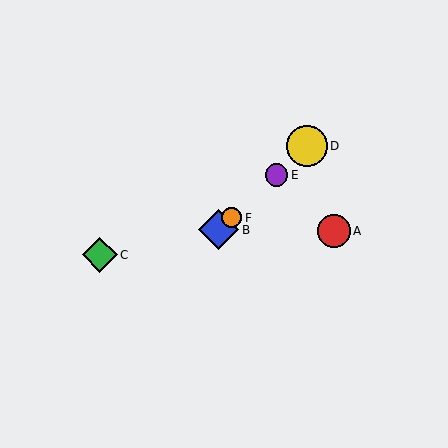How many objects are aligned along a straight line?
4 objects (B, D, E, F) are aligned along a straight line.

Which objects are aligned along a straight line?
Objects B, D, E, F are aligned along a straight line.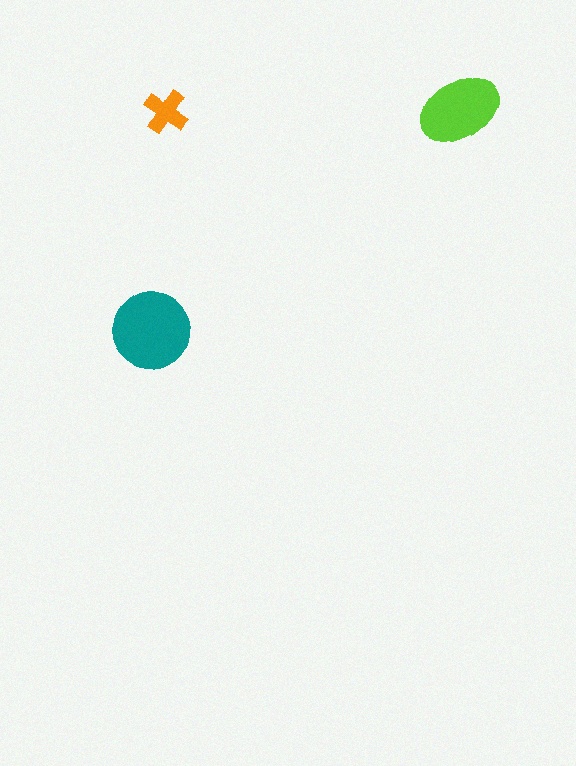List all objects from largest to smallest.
The teal circle, the lime ellipse, the orange cross.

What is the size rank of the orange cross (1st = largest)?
3rd.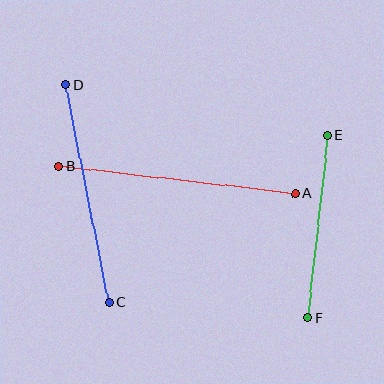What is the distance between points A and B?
The distance is approximately 239 pixels.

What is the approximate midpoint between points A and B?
The midpoint is at approximately (177, 180) pixels.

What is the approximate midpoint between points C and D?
The midpoint is at approximately (88, 193) pixels.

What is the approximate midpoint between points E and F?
The midpoint is at approximately (318, 227) pixels.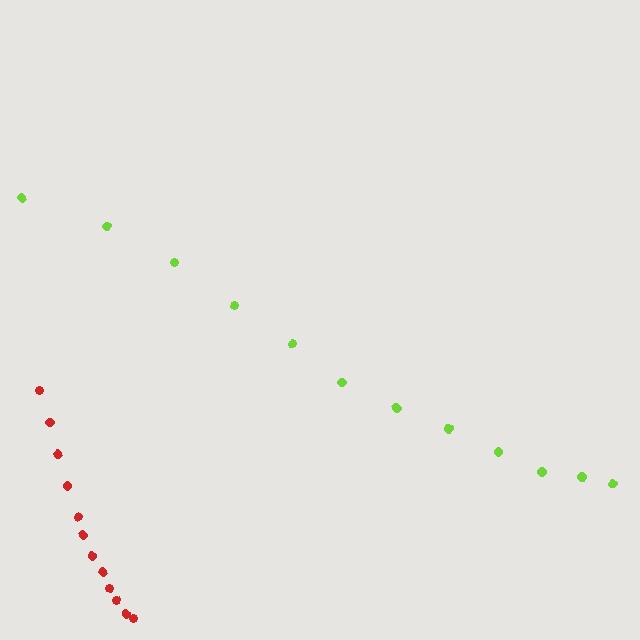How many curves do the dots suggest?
There are 2 distinct paths.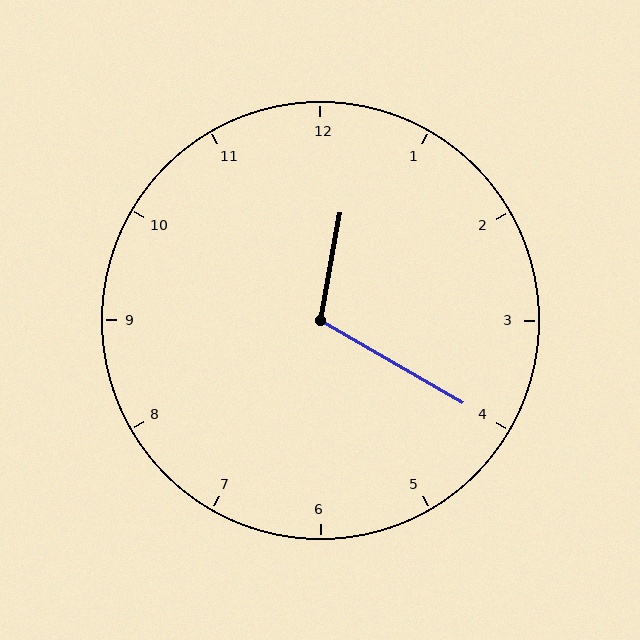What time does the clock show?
12:20.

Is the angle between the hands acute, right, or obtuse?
It is obtuse.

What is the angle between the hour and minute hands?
Approximately 110 degrees.